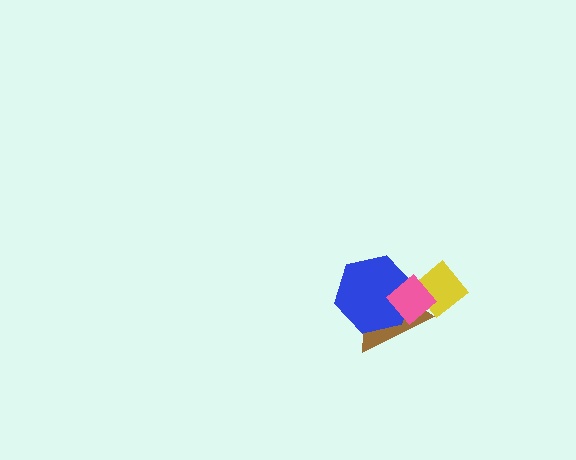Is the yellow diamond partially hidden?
Yes, it is partially covered by another shape.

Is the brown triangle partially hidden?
Yes, it is partially covered by another shape.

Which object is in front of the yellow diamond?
The pink diamond is in front of the yellow diamond.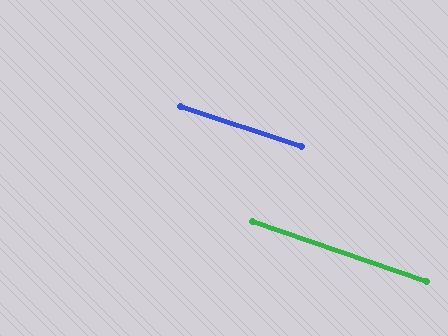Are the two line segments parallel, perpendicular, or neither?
Parallel — their directions differ by only 0.5°.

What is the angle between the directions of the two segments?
Approximately 1 degree.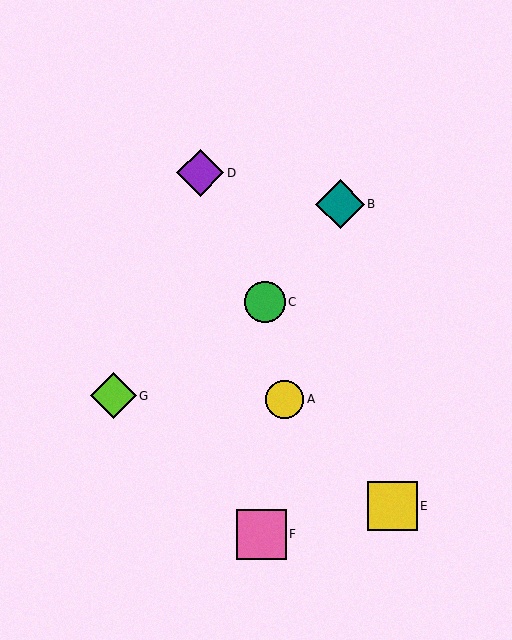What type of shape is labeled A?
Shape A is a yellow circle.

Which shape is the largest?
The pink square (labeled F) is the largest.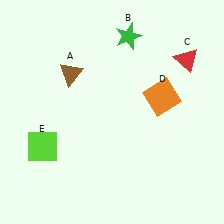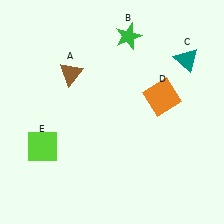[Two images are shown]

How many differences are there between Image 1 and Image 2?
There is 1 difference between the two images.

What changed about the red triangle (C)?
In Image 1, C is red. In Image 2, it changed to teal.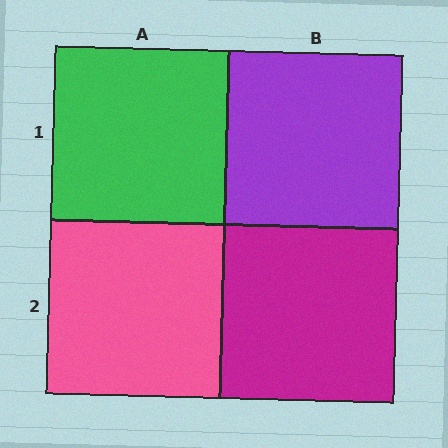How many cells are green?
1 cell is green.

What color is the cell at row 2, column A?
Pink.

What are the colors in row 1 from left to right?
Green, purple.